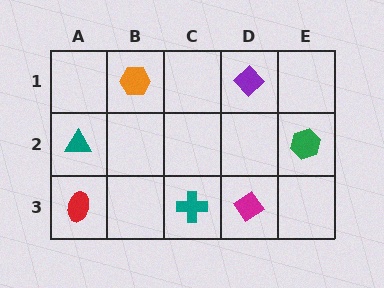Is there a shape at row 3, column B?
No, that cell is empty.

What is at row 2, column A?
A teal triangle.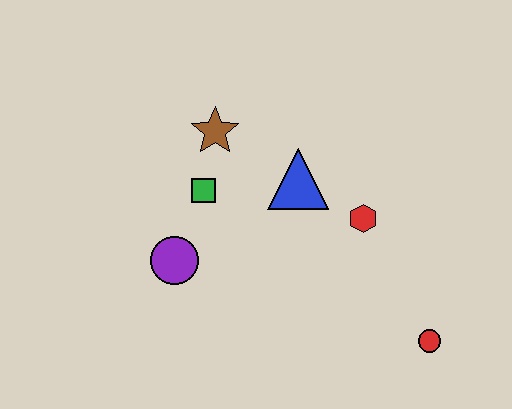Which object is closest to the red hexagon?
The blue triangle is closest to the red hexagon.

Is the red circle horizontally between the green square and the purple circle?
No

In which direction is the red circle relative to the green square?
The red circle is to the right of the green square.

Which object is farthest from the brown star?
The red circle is farthest from the brown star.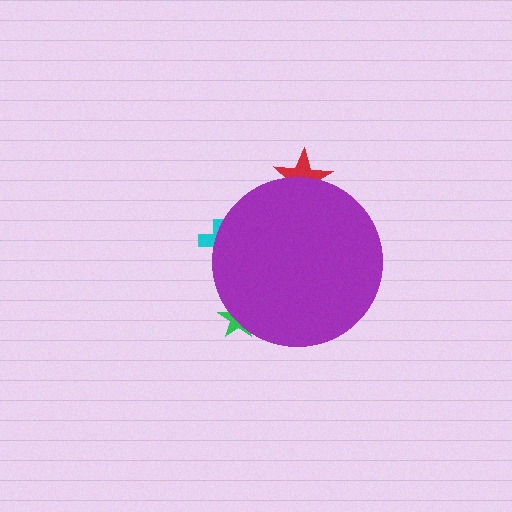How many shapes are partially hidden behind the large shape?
3 shapes are partially hidden.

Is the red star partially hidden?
Yes, the red star is partially hidden behind the purple circle.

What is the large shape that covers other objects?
A purple circle.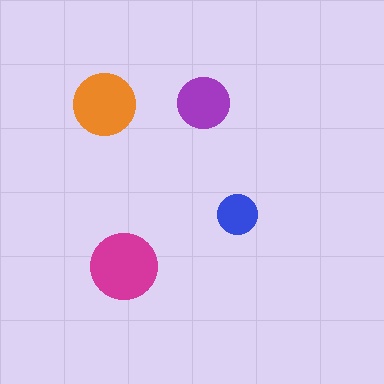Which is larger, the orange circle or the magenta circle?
The magenta one.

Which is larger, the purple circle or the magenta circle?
The magenta one.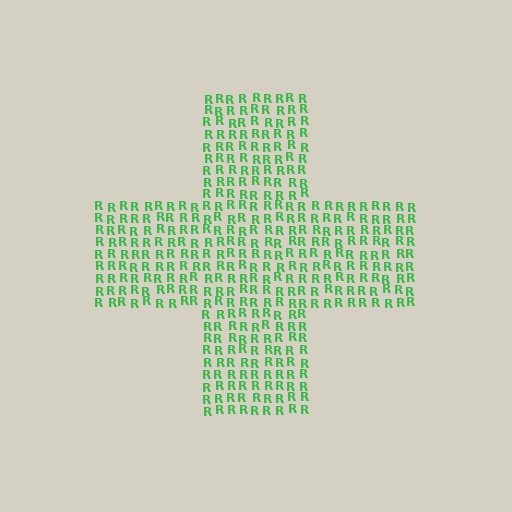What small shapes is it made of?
It is made of small letter R's.